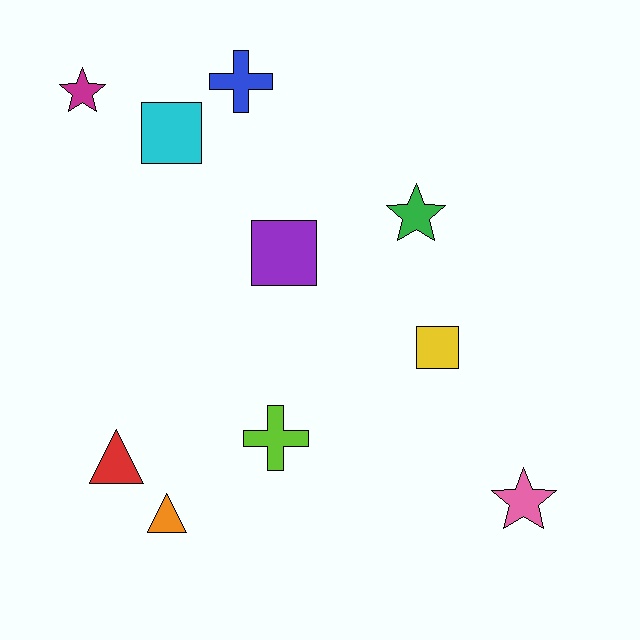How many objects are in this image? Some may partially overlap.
There are 10 objects.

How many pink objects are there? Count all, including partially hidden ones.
There is 1 pink object.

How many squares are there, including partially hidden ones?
There are 3 squares.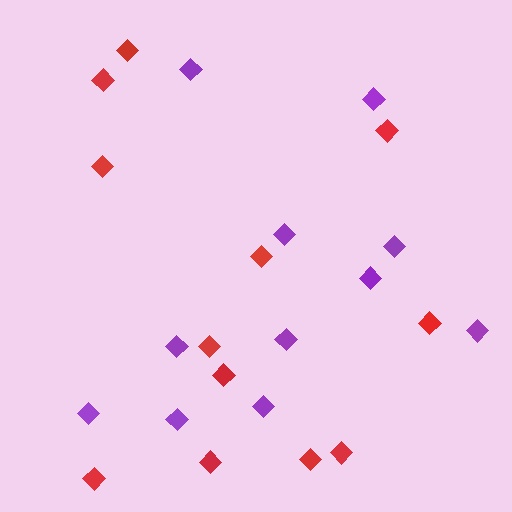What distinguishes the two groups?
There are 2 groups: one group of purple diamonds (11) and one group of red diamonds (12).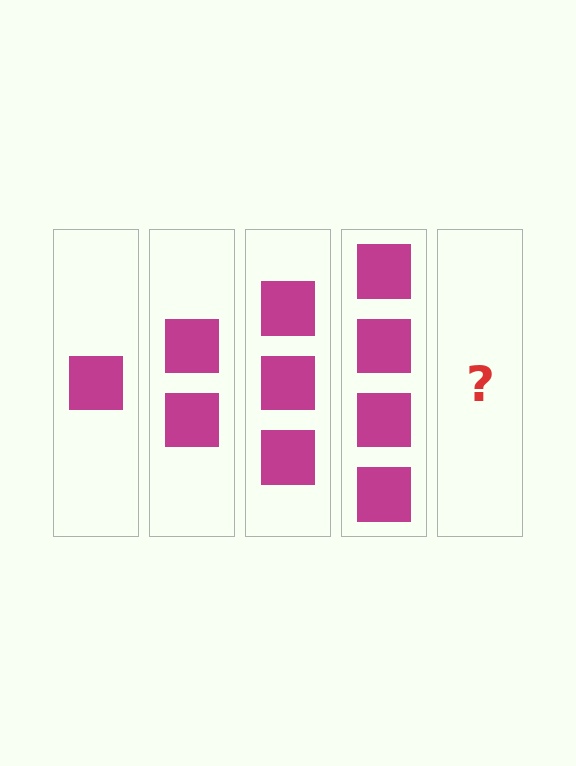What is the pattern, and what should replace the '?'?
The pattern is that each step adds one more square. The '?' should be 5 squares.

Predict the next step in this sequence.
The next step is 5 squares.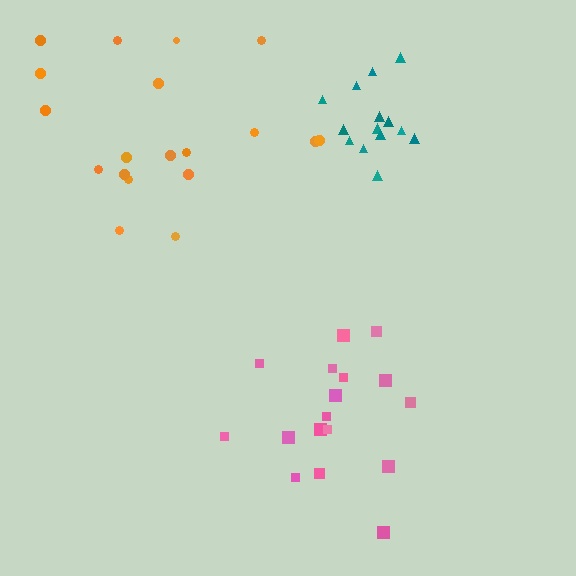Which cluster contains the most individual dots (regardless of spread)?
Orange (19).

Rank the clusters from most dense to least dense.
teal, pink, orange.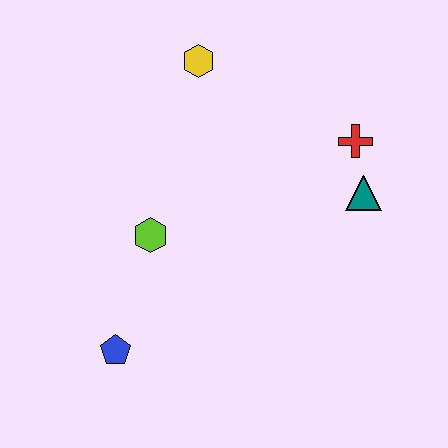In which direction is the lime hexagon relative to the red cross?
The lime hexagon is to the left of the red cross.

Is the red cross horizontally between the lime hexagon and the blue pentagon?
No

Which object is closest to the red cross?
The teal triangle is closest to the red cross.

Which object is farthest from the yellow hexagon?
The blue pentagon is farthest from the yellow hexagon.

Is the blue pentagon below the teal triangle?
Yes